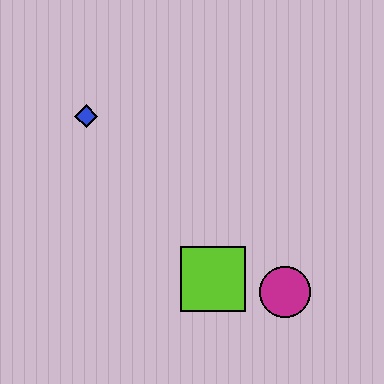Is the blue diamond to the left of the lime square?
Yes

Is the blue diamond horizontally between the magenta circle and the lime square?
No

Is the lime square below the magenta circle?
No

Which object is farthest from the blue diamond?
The magenta circle is farthest from the blue diamond.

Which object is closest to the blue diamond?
The lime square is closest to the blue diamond.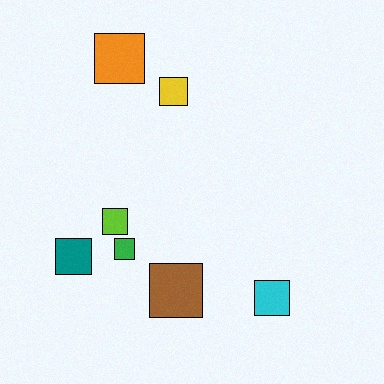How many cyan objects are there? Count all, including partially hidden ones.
There is 1 cyan object.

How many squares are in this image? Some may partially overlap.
There are 7 squares.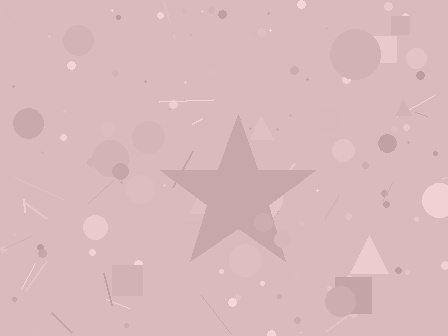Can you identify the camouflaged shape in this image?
The camouflaged shape is a star.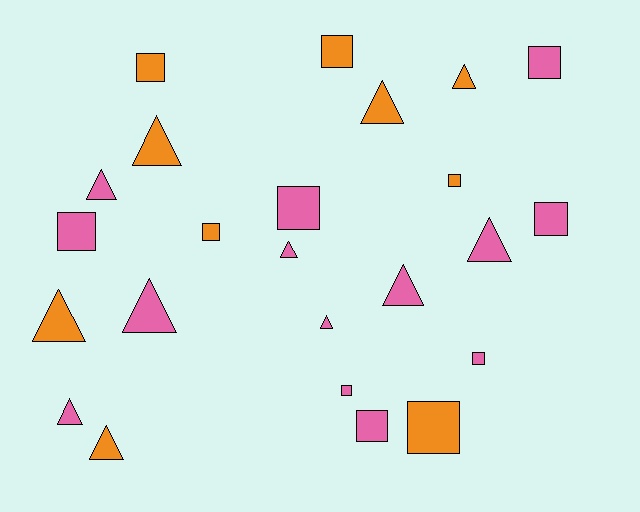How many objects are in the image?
There are 24 objects.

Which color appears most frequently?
Pink, with 14 objects.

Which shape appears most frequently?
Square, with 12 objects.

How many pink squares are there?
There are 7 pink squares.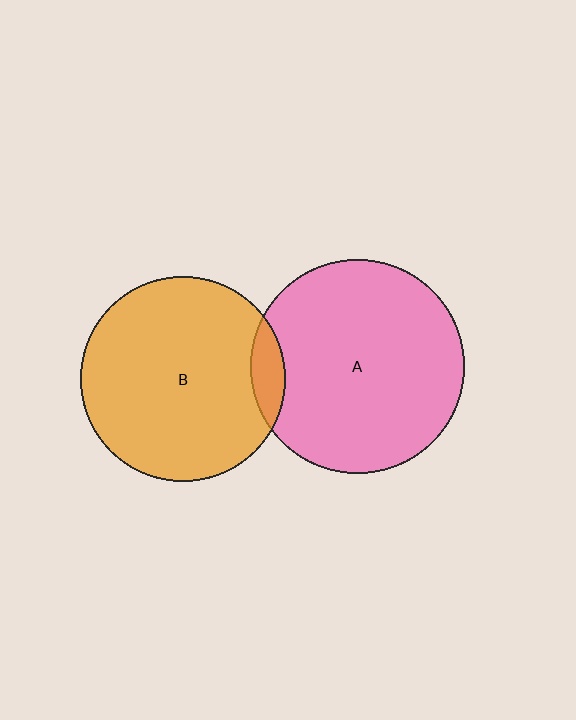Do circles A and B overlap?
Yes.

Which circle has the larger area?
Circle A (pink).